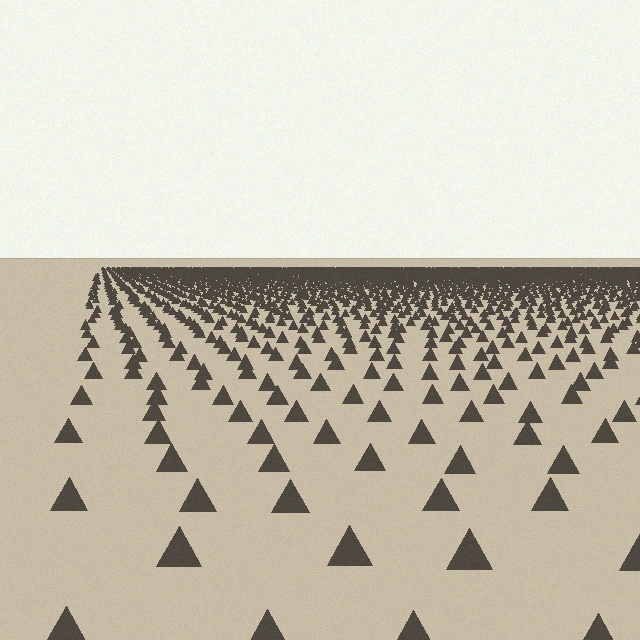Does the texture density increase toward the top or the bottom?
Density increases toward the top.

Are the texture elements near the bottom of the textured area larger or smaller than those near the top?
Larger. Near the bottom, elements are closer to the viewer and appear at a bigger on-screen size.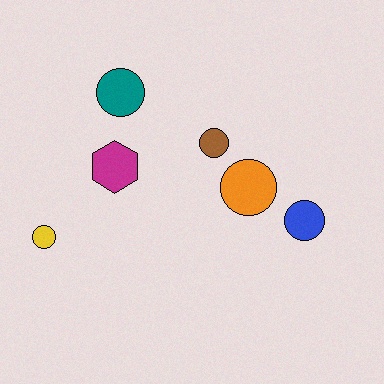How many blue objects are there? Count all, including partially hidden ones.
There is 1 blue object.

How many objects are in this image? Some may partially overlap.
There are 6 objects.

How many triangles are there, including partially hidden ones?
There are no triangles.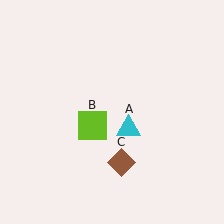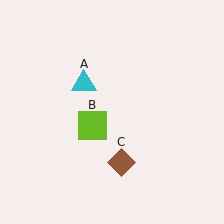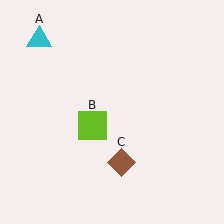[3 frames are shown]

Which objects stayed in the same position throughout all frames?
Lime square (object B) and brown diamond (object C) remained stationary.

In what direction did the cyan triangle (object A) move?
The cyan triangle (object A) moved up and to the left.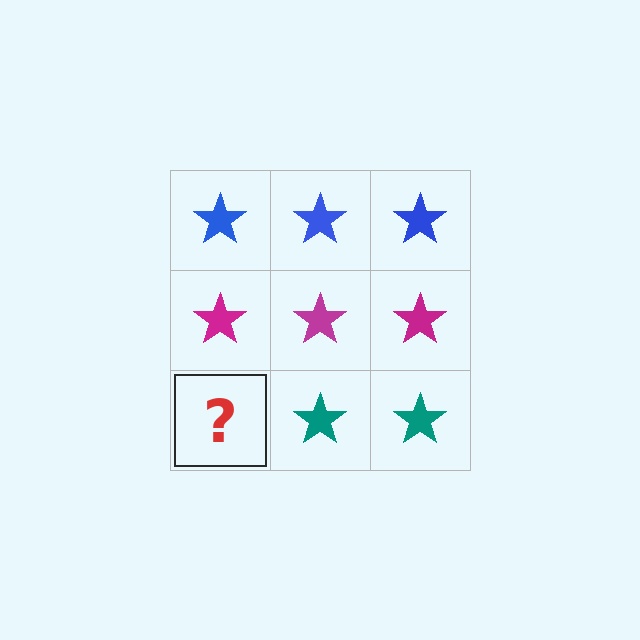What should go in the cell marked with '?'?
The missing cell should contain a teal star.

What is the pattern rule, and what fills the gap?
The rule is that each row has a consistent color. The gap should be filled with a teal star.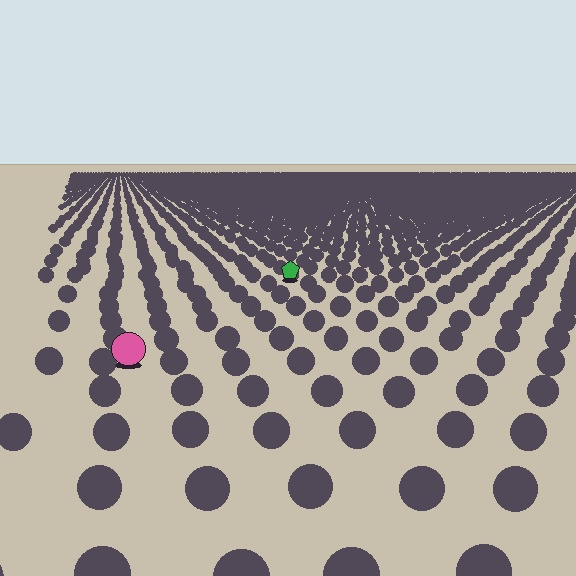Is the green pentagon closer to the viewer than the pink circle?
No. The pink circle is closer — you can tell from the texture gradient: the ground texture is coarser near it.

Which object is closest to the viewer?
The pink circle is closest. The texture marks near it are larger and more spread out.